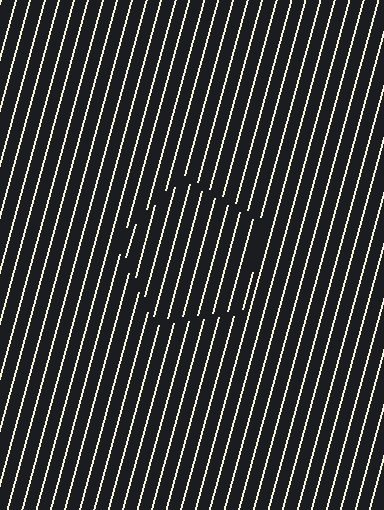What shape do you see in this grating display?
An illusory pentagon. The interior of the shape contains the same grating, shifted by half a period — the contour is defined by the phase discontinuity where line-ends from the inner and outer gratings abut.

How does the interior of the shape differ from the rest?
The interior of the shape contains the same grating, shifted by half a period — the contour is defined by the phase discontinuity where line-ends from the inner and outer gratings abut.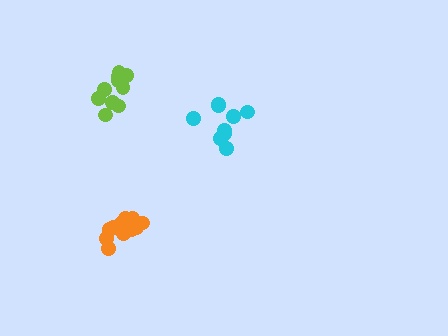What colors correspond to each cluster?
The clusters are colored: cyan, orange, lime.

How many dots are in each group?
Group 1: 9 dots, Group 2: 13 dots, Group 3: 10 dots (32 total).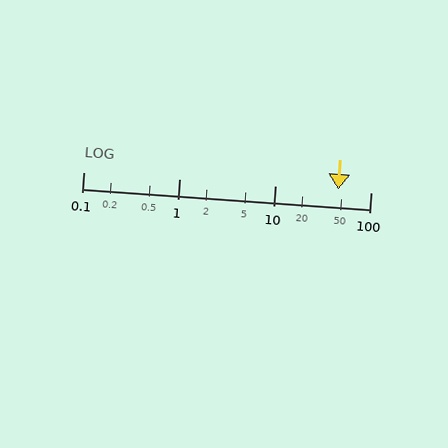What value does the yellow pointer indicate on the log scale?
The pointer indicates approximately 46.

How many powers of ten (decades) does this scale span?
The scale spans 3 decades, from 0.1 to 100.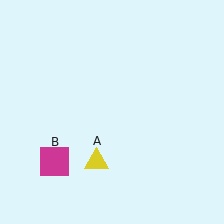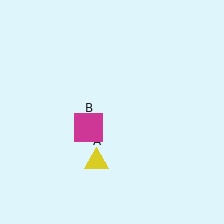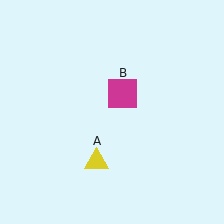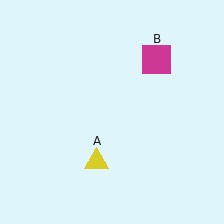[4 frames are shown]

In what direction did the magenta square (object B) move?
The magenta square (object B) moved up and to the right.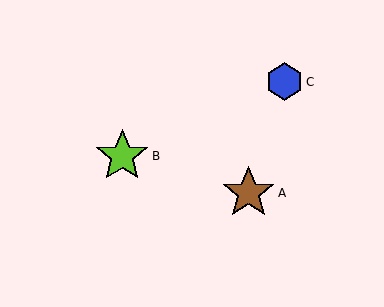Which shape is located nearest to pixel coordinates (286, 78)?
The blue hexagon (labeled C) at (284, 82) is nearest to that location.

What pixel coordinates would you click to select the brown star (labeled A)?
Click at (249, 193) to select the brown star A.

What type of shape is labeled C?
Shape C is a blue hexagon.